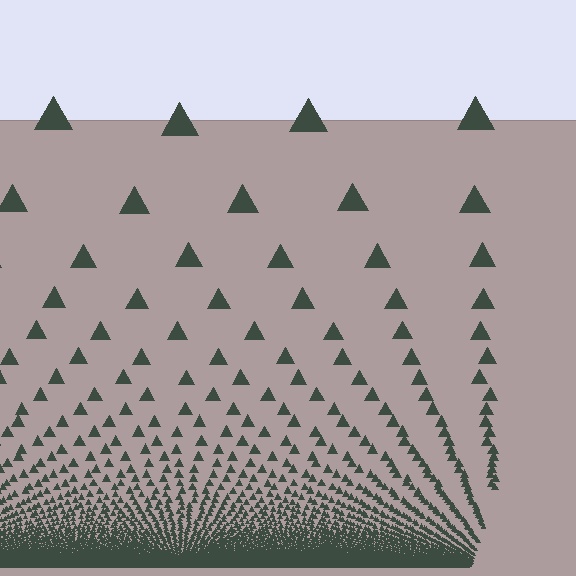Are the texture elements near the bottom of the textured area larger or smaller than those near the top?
Smaller. The gradient is inverted — elements near the bottom are smaller and denser.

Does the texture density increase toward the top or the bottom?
Density increases toward the bottom.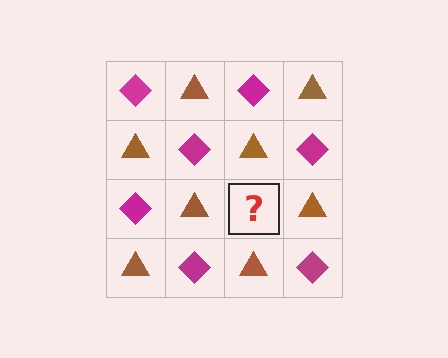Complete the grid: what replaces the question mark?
The question mark should be replaced with a magenta diamond.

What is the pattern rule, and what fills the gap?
The rule is that it alternates magenta diamond and brown triangle in a checkerboard pattern. The gap should be filled with a magenta diamond.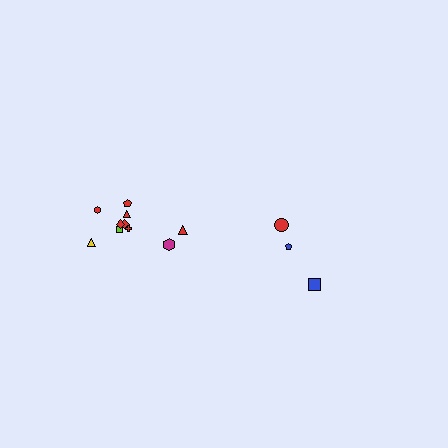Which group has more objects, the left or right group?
The left group.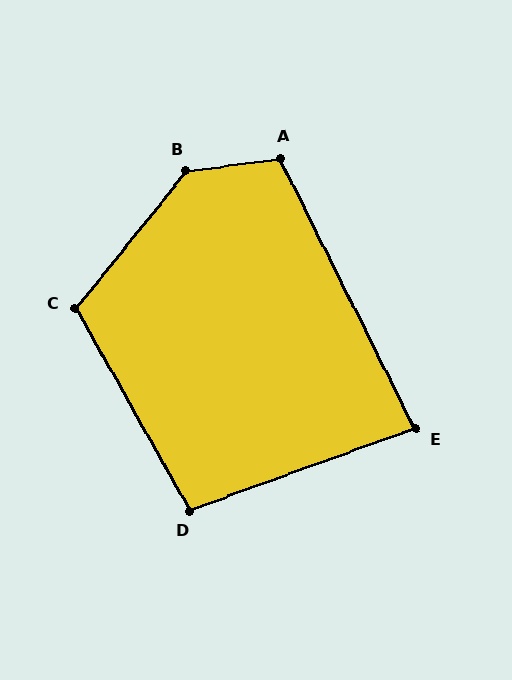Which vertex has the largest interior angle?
B, at approximately 136 degrees.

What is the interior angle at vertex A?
Approximately 109 degrees (obtuse).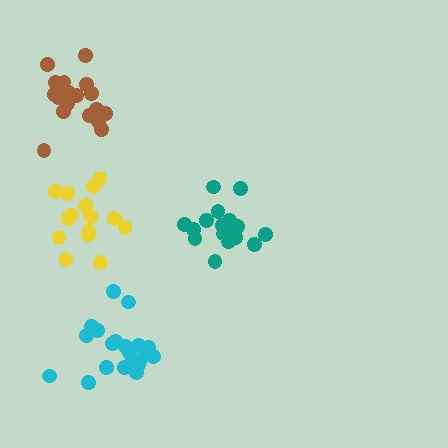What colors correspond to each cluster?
The clusters are colored: cyan, brown, yellow, teal.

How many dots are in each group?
Group 1: 21 dots, Group 2: 19 dots, Group 3: 15 dots, Group 4: 17 dots (72 total).